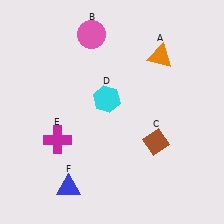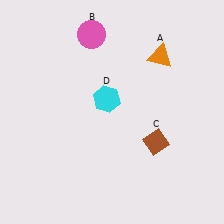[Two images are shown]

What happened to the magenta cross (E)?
The magenta cross (E) was removed in Image 2. It was in the bottom-left area of Image 1.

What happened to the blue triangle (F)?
The blue triangle (F) was removed in Image 2. It was in the bottom-left area of Image 1.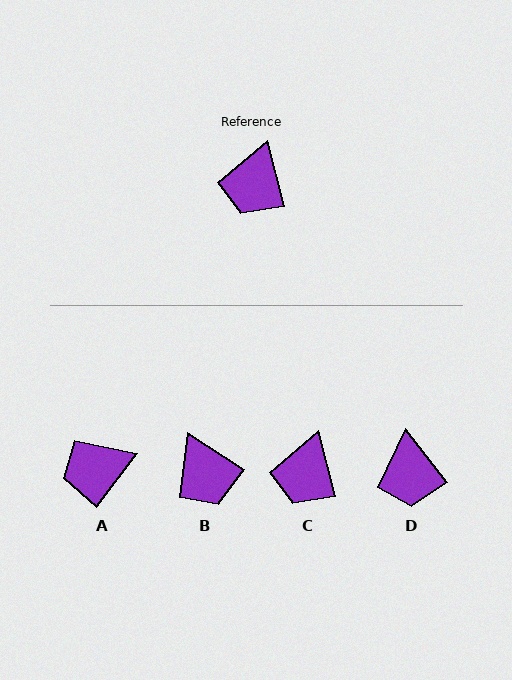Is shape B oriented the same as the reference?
No, it is off by about 43 degrees.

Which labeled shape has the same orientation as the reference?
C.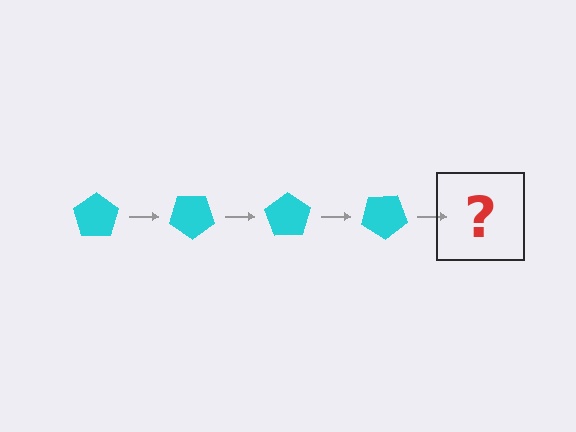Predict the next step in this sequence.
The next step is a cyan pentagon rotated 140 degrees.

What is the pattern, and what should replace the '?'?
The pattern is that the pentagon rotates 35 degrees each step. The '?' should be a cyan pentagon rotated 140 degrees.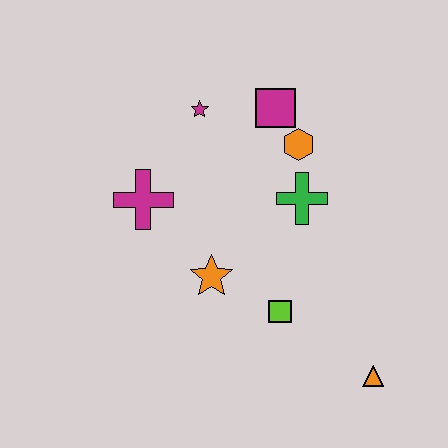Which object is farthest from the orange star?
The orange triangle is farthest from the orange star.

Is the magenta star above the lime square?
Yes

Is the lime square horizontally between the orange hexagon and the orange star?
Yes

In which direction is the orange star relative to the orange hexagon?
The orange star is below the orange hexagon.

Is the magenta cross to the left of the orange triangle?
Yes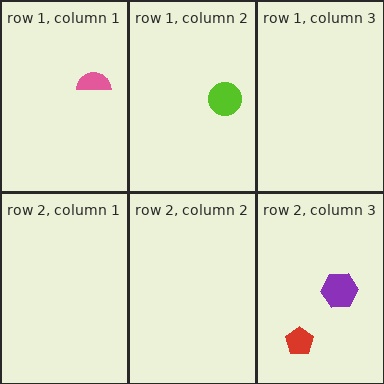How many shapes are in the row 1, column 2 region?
1.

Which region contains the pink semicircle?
The row 1, column 1 region.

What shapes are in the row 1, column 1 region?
The pink semicircle.